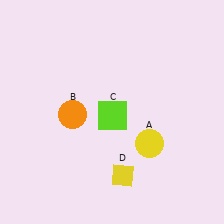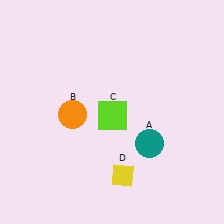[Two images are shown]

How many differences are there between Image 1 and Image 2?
There is 1 difference between the two images.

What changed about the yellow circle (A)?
In Image 1, A is yellow. In Image 2, it changed to teal.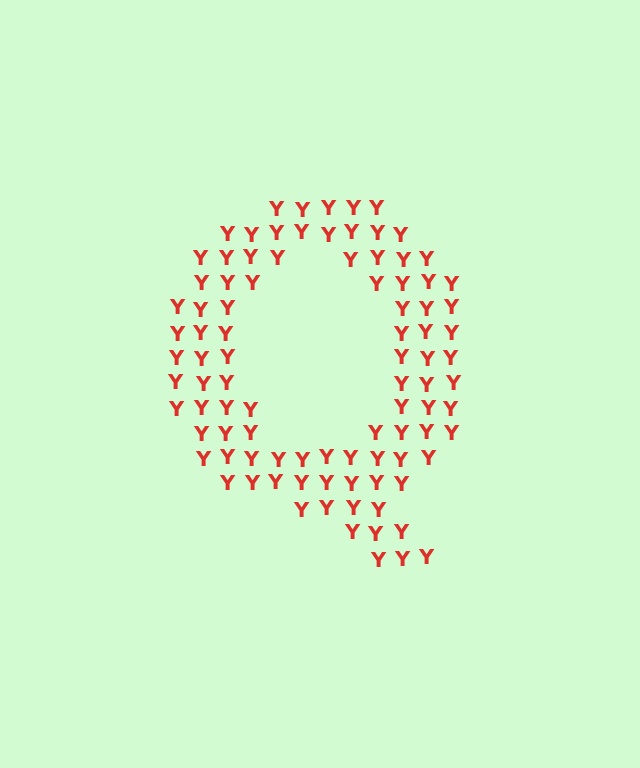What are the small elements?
The small elements are letter Y's.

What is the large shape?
The large shape is the letter Q.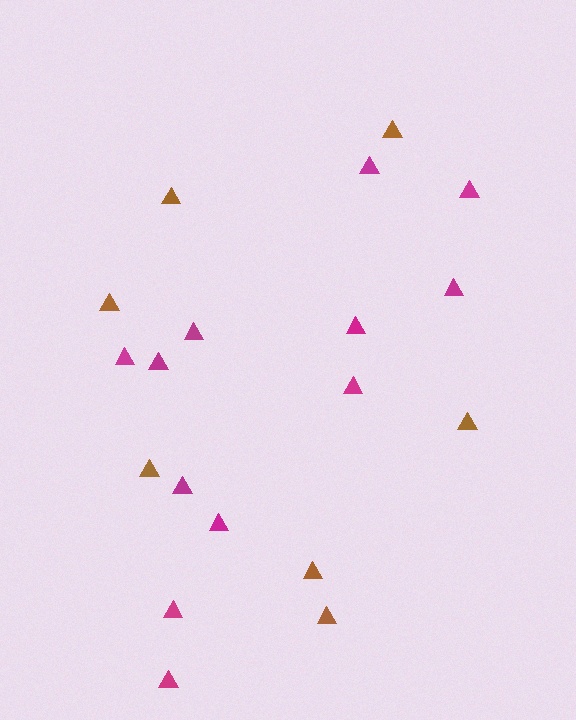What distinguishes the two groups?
There are 2 groups: one group of brown triangles (7) and one group of magenta triangles (12).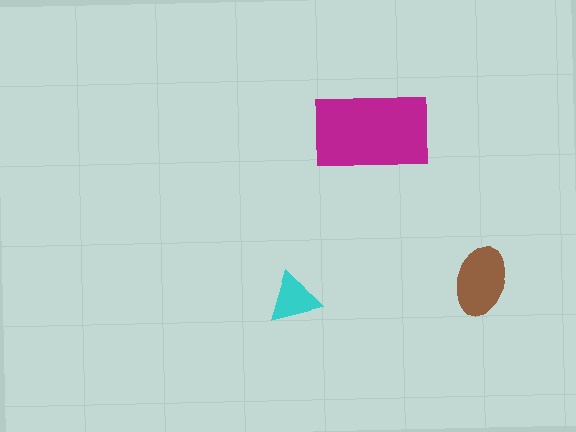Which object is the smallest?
The cyan triangle.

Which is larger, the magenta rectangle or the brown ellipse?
The magenta rectangle.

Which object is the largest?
The magenta rectangle.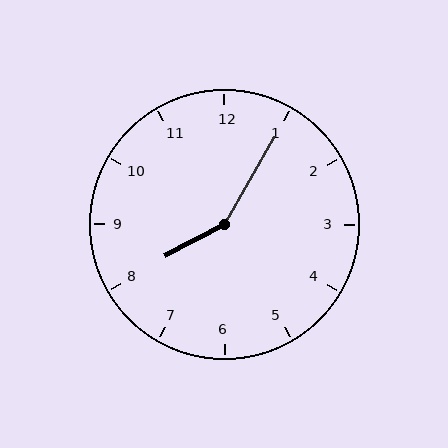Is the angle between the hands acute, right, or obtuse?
It is obtuse.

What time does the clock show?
8:05.